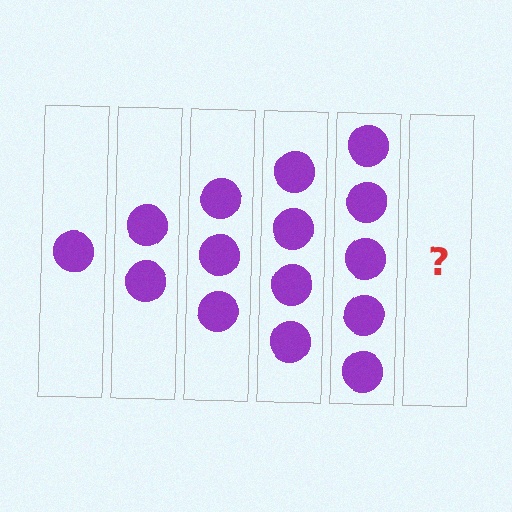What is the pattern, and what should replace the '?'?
The pattern is that each step adds one more circle. The '?' should be 6 circles.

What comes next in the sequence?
The next element should be 6 circles.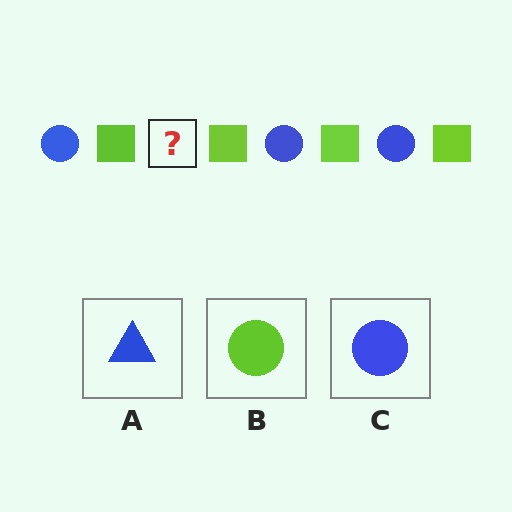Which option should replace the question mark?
Option C.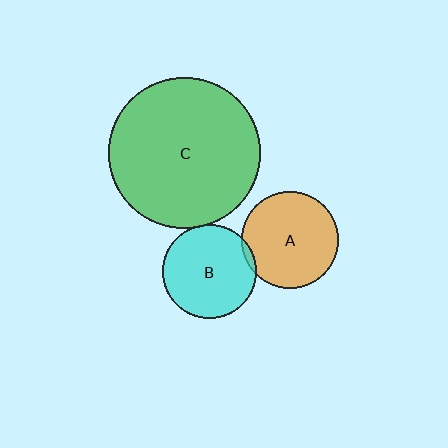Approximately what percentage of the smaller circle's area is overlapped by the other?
Approximately 5%.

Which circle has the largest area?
Circle C (green).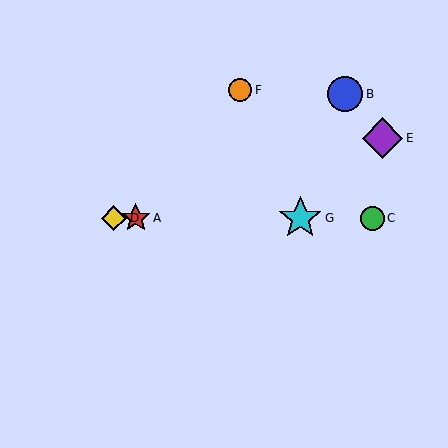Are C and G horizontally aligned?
Yes, both are at y≈218.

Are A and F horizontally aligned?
No, A is at y≈218 and F is at y≈90.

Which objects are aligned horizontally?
Objects A, C, D, G are aligned horizontally.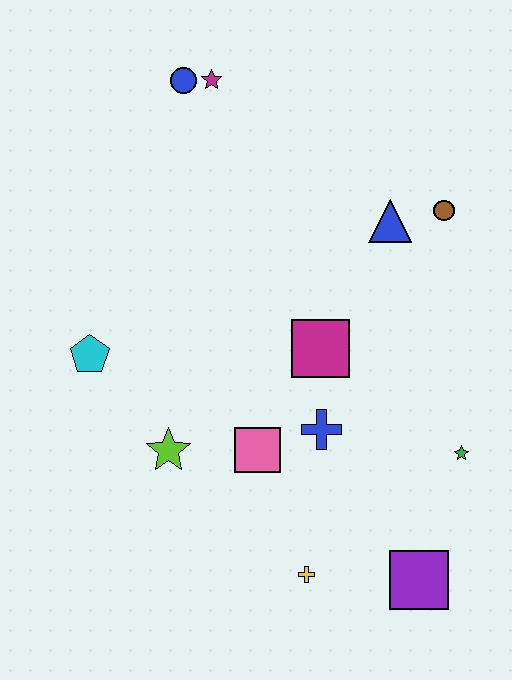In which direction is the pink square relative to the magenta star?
The pink square is below the magenta star.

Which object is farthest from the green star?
The blue circle is farthest from the green star.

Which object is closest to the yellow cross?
The purple square is closest to the yellow cross.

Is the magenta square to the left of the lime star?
No